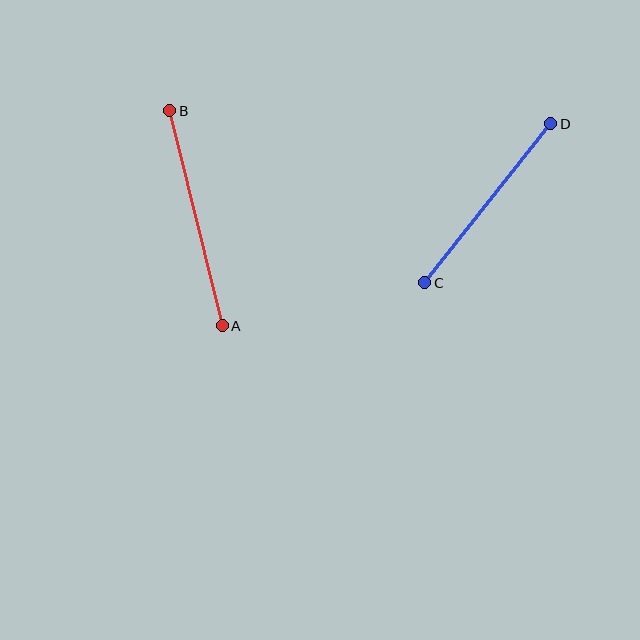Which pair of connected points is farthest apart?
Points A and B are farthest apart.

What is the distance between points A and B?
The distance is approximately 221 pixels.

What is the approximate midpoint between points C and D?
The midpoint is at approximately (488, 203) pixels.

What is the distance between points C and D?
The distance is approximately 203 pixels.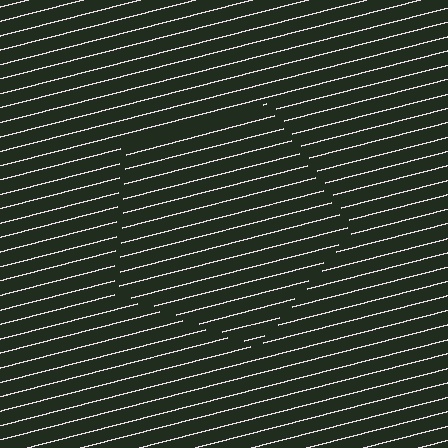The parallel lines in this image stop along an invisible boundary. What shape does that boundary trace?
An illusory pentagon. The interior of the shape contains the same grating, shifted by half a period — the contour is defined by the phase discontinuity where line-ends from the inner and outer gratings abut.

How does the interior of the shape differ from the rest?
The interior of the shape contains the same grating, shifted by half a period — the contour is defined by the phase discontinuity where line-ends from the inner and outer gratings abut.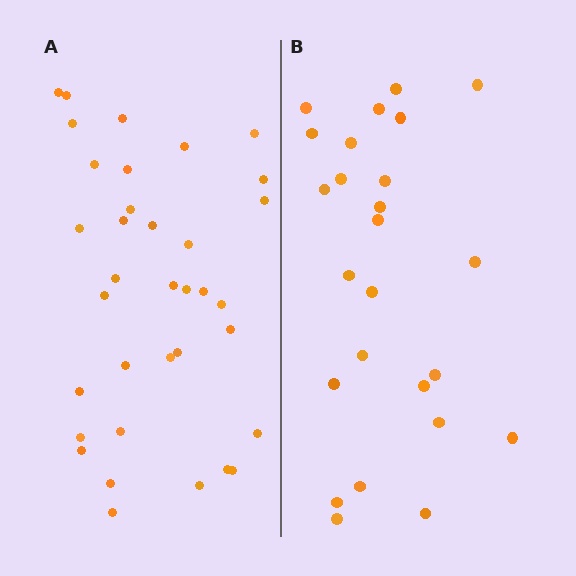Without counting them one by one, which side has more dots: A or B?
Region A (the left region) has more dots.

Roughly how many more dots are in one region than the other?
Region A has roughly 10 or so more dots than region B.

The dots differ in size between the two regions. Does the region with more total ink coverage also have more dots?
No. Region B has more total ink coverage because its dots are larger, but region A actually contains more individual dots. Total area can be misleading — the number of items is what matters here.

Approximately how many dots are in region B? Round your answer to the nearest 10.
About 20 dots. (The exact count is 25, which rounds to 20.)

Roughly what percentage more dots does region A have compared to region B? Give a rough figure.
About 40% more.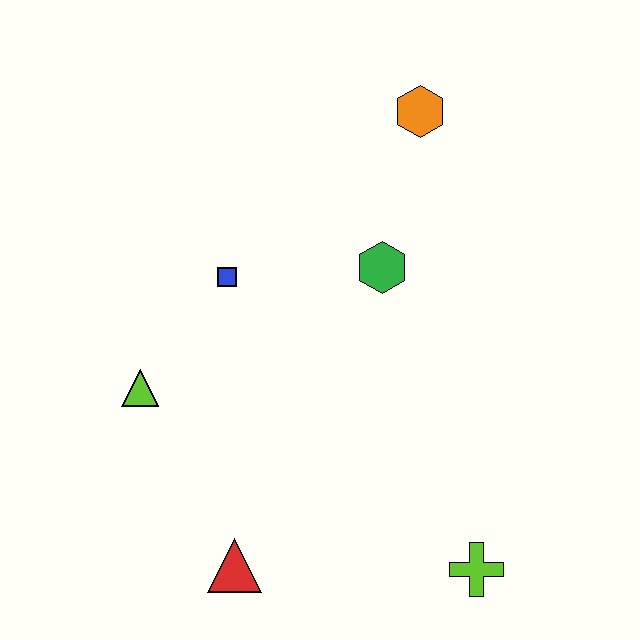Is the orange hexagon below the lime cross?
No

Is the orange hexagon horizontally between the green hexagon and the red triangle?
No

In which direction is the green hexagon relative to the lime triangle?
The green hexagon is to the right of the lime triangle.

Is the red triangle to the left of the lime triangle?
No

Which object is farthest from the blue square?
The lime cross is farthest from the blue square.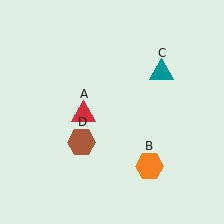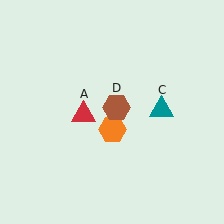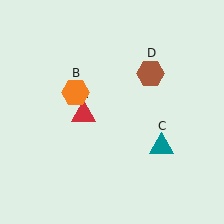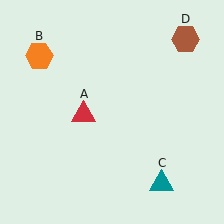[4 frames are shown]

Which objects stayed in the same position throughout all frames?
Red triangle (object A) remained stationary.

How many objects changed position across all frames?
3 objects changed position: orange hexagon (object B), teal triangle (object C), brown hexagon (object D).